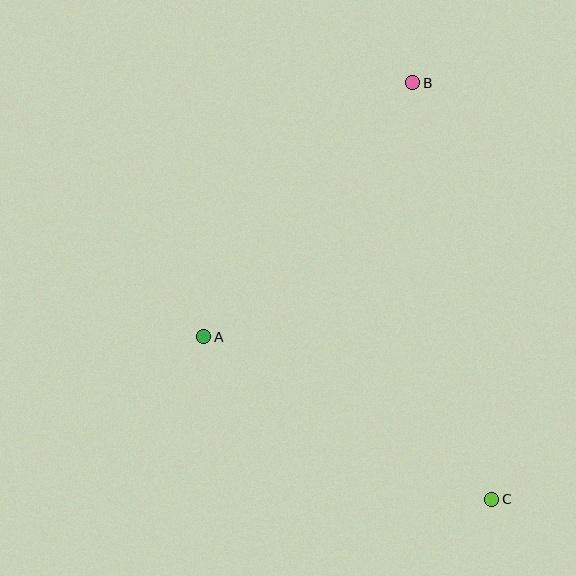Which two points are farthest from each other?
Points B and C are farthest from each other.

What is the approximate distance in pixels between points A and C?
The distance between A and C is approximately 331 pixels.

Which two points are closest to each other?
Points A and B are closest to each other.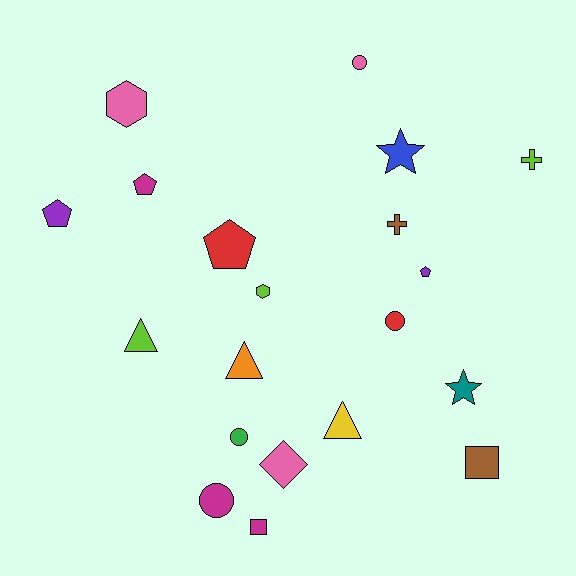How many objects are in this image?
There are 20 objects.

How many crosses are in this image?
There are 2 crosses.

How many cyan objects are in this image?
There are no cyan objects.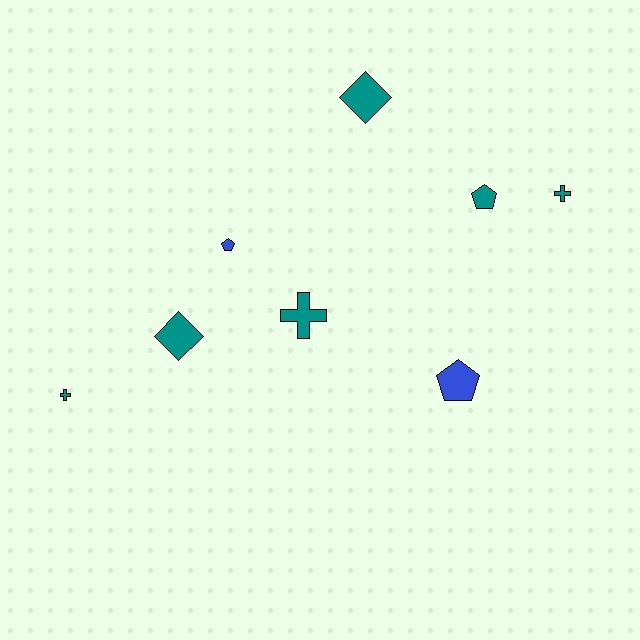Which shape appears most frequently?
Cross, with 3 objects.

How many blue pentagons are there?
There are 2 blue pentagons.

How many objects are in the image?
There are 8 objects.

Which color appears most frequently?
Teal, with 6 objects.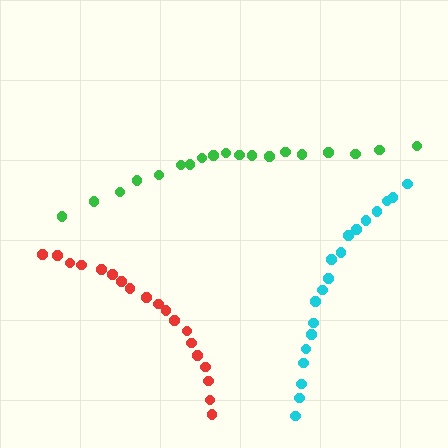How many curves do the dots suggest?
There are 3 distinct paths.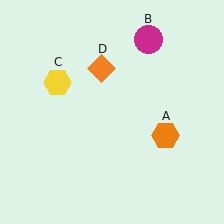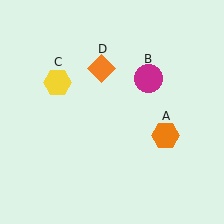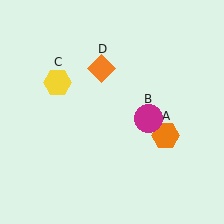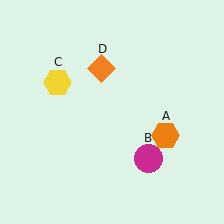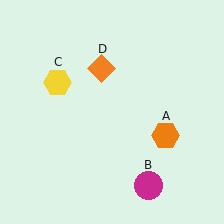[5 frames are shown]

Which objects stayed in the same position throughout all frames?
Orange hexagon (object A) and yellow hexagon (object C) and orange diamond (object D) remained stationary.